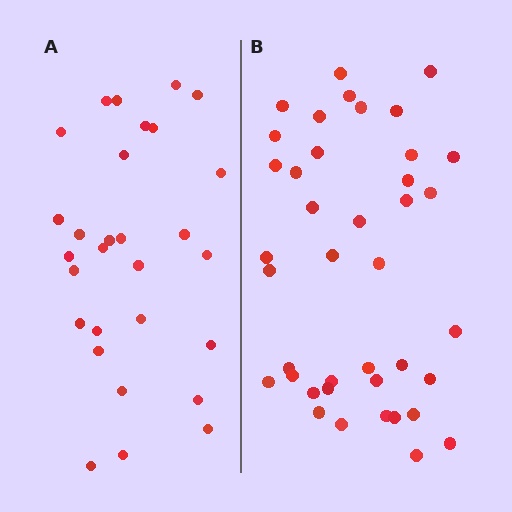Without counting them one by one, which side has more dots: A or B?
Region B (the right region) has more dots.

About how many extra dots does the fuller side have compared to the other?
Region B has roughly 12 or so more dots than region A.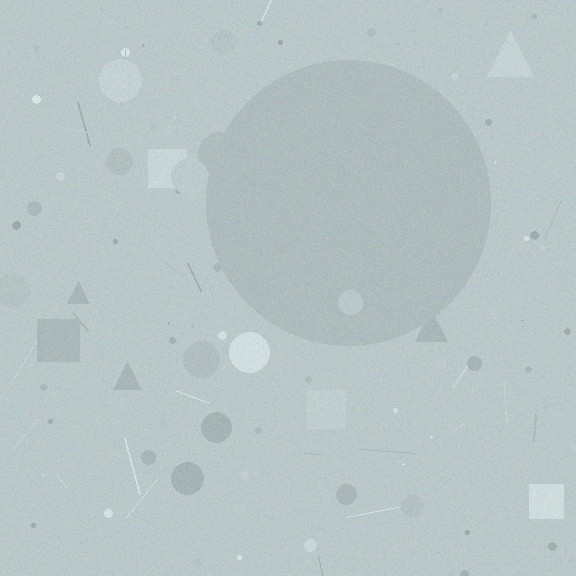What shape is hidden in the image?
A circle is hidden in the image.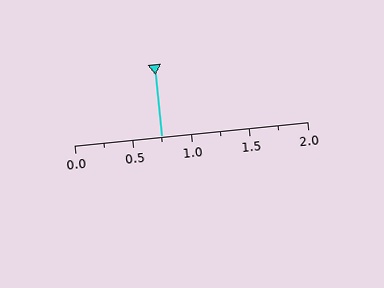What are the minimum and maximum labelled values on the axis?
The axis runs from 0.0 to 2.0.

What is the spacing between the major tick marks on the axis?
The major ticks are spaced 0.5 apart.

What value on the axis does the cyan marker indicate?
The marker indicates approximately 0.75.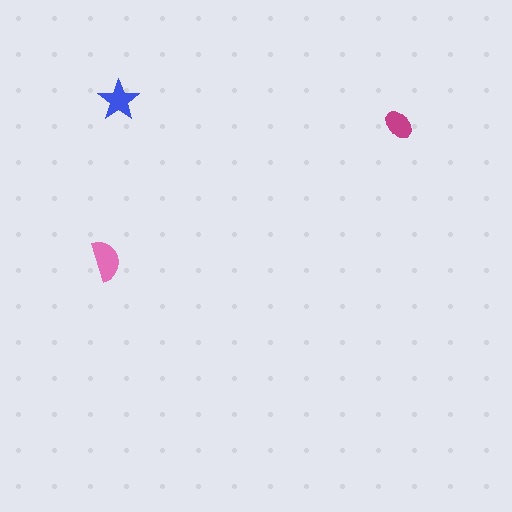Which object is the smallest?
The magenta ellipse.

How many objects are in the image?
There are 3 objects in the image.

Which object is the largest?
The pink semicircle.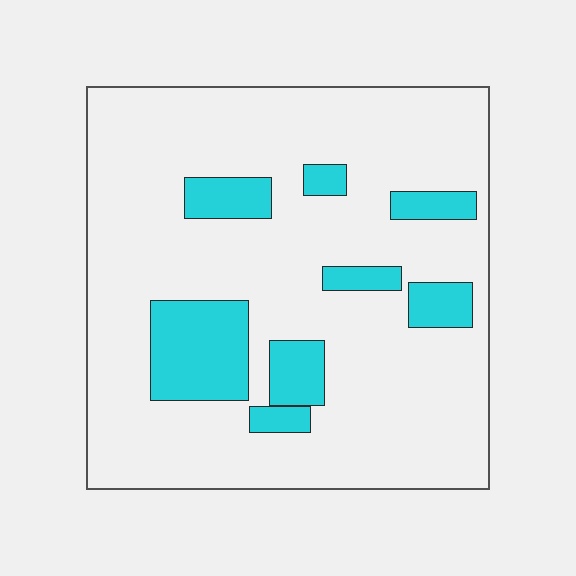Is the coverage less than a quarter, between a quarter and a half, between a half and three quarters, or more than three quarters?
Less than a quarter.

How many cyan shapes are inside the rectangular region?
8.